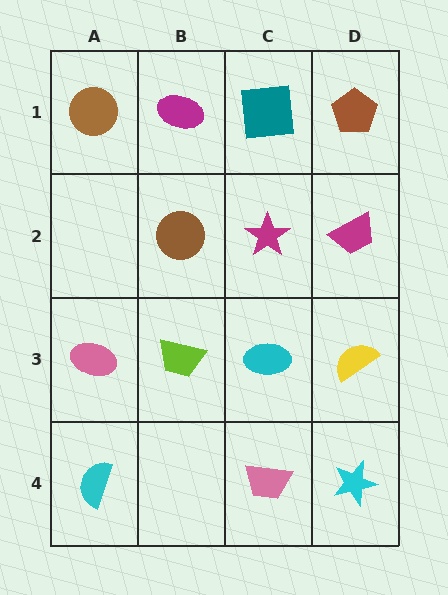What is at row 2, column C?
A magenta star.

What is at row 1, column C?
A teal square.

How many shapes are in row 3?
4 shapes.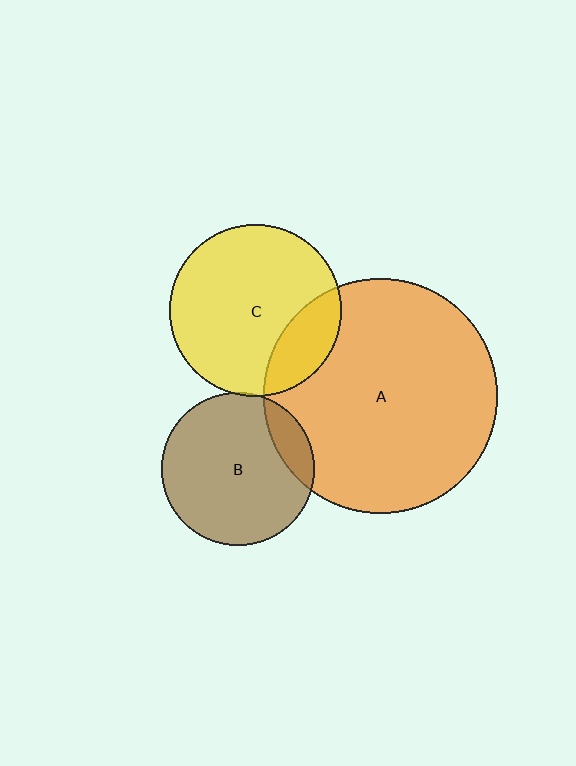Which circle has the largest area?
Circle A (orange).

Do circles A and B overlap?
Yes.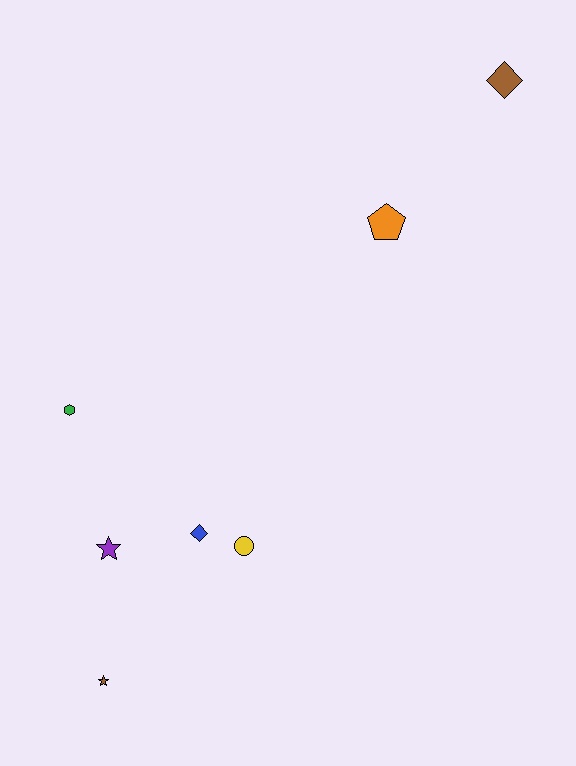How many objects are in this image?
There are 7 objects.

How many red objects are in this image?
There are no red objects.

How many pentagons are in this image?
There is 1 pentagon.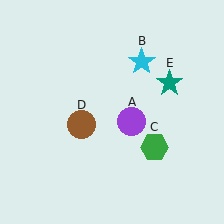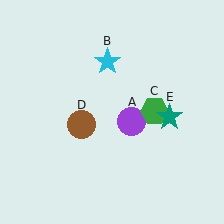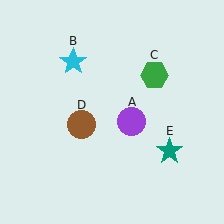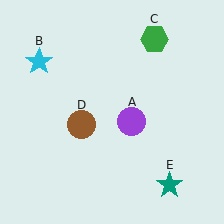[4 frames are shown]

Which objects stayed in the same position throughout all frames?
Purple circle (object A) and brown circle (object D) remained stationary.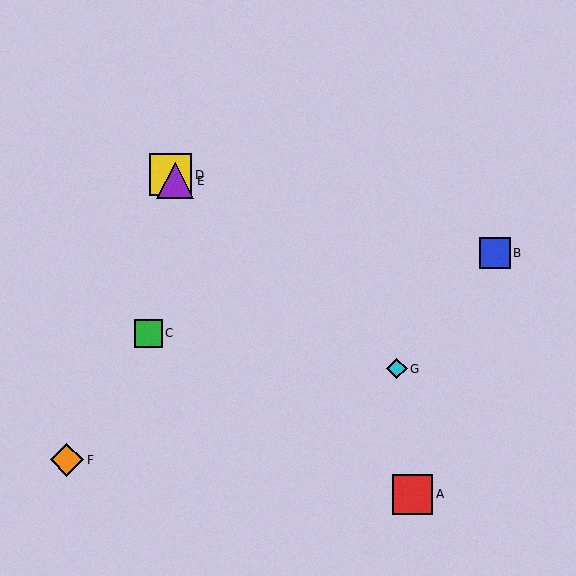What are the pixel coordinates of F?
Object F is at (67, 460).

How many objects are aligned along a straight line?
3 objects (A, D, E) are aligned along a straight line.